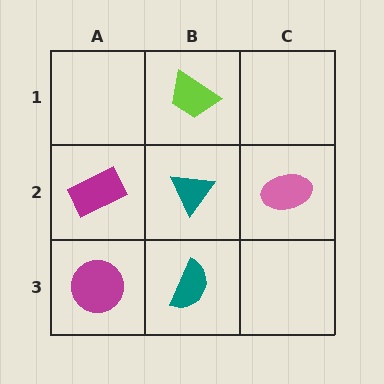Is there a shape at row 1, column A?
No, that cell is empty.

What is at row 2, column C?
A pink ellipse.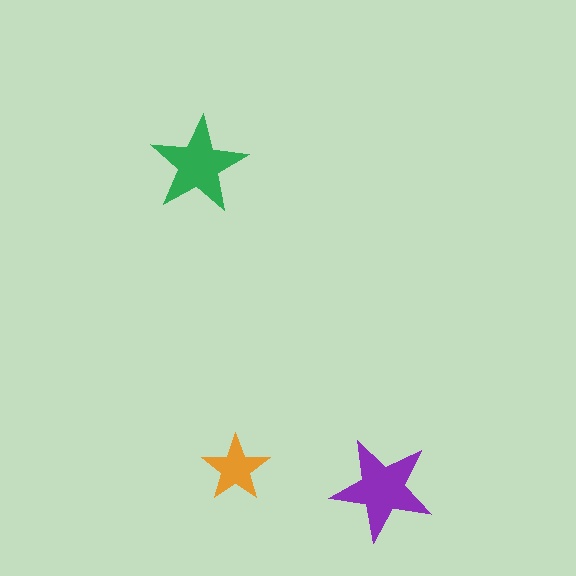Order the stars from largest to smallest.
the purple one, the green one, the orange one.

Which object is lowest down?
The purple star is bottommost.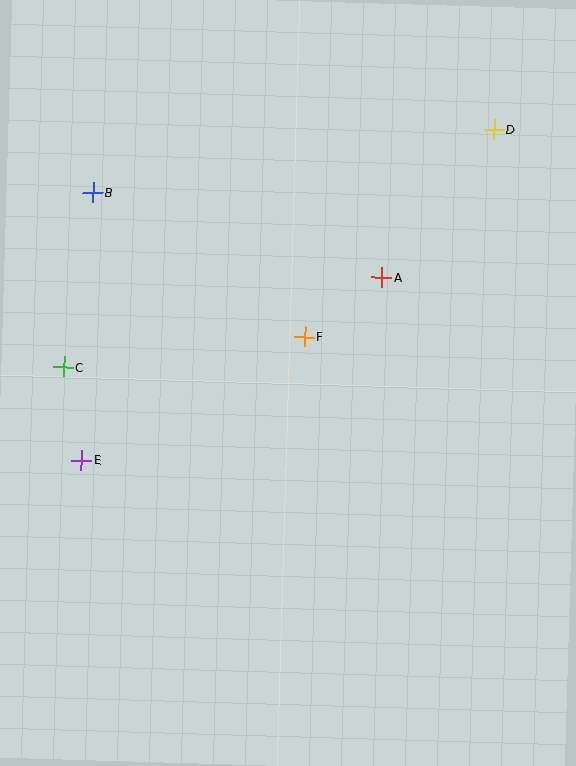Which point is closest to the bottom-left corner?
Point E is closest to the bottom-left corner.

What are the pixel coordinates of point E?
Point E is at (82, 460).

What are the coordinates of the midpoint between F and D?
The midpoint between F and D is at (399, 233).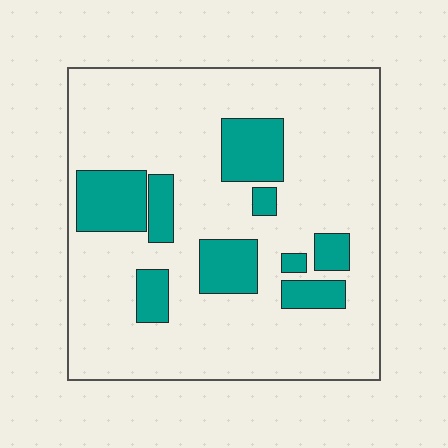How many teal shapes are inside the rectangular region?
9.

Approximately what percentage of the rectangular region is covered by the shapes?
Approximately 20%.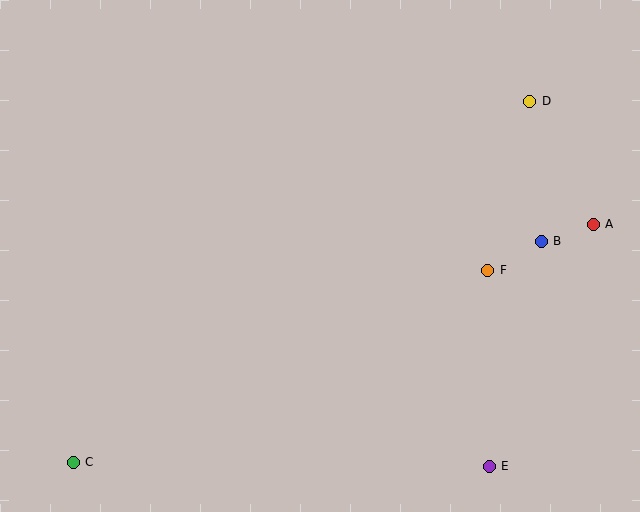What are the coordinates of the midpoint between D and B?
The midpoint between D and B is at (536, 171).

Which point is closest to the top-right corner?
Point D is closest to the top-right corner.